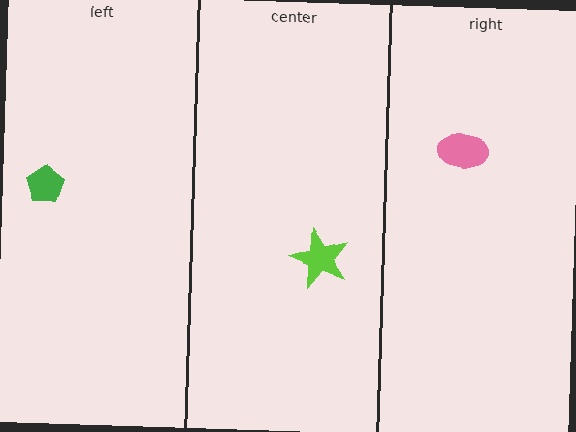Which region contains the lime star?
The center region.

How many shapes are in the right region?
1.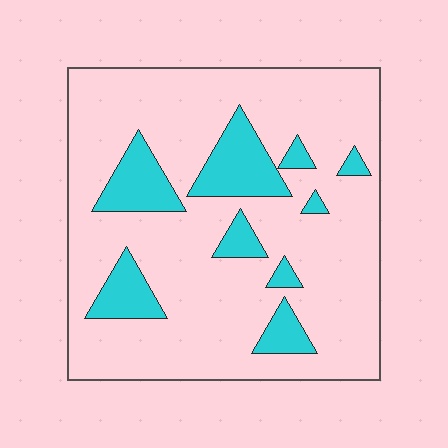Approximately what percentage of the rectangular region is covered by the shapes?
Approximately 20%.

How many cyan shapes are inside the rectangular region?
9.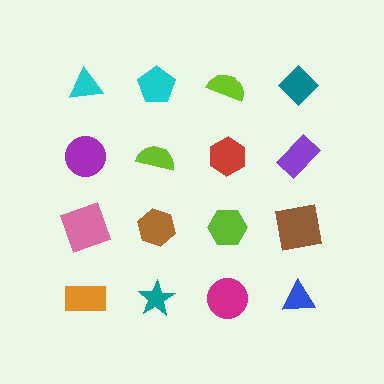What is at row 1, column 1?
A cyan triangle.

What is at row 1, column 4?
A teal diamond.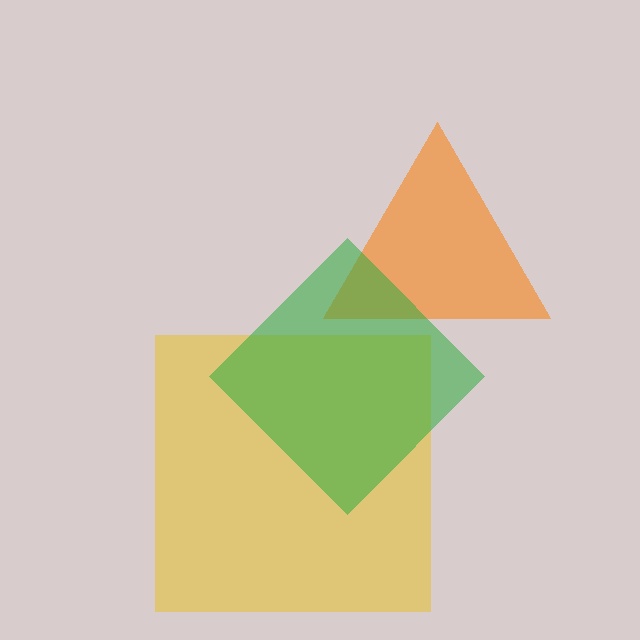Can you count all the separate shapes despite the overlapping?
Yes, there are 3 separate shapes.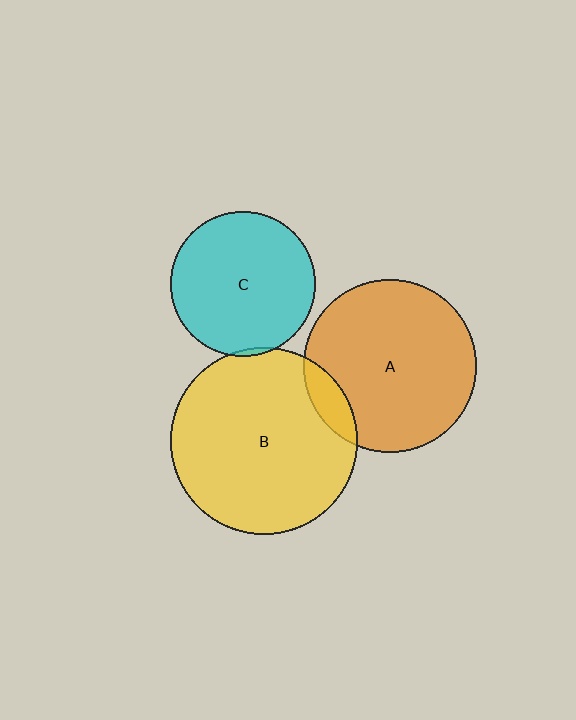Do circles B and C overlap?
Yes.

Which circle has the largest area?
Circle B (yellow).